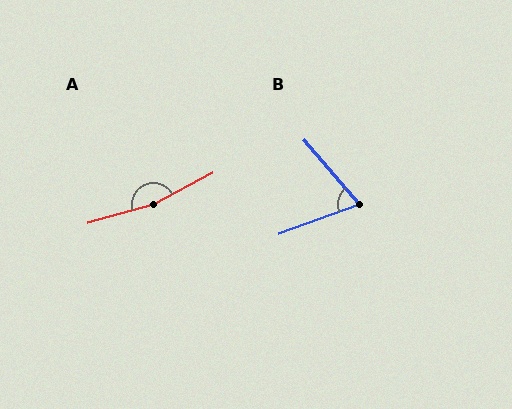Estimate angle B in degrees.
Approximately 70 degrees.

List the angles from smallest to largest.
B (70°), A (167°).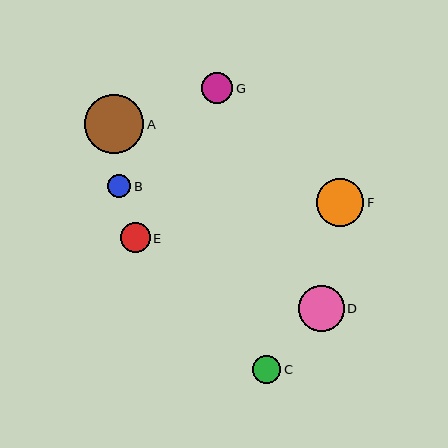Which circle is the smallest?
Circle B is the smallest with a size of approximately 23 pixels.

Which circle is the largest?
Circle A is the largest with a size of approximately 59 pixels.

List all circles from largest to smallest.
From largest to smallest: A, F, D, G, E, C, B.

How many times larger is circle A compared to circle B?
Circle A is approximately 2.5 times the size of circle B.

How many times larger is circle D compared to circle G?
Circle D is approximately 1.5 times the size of circle G.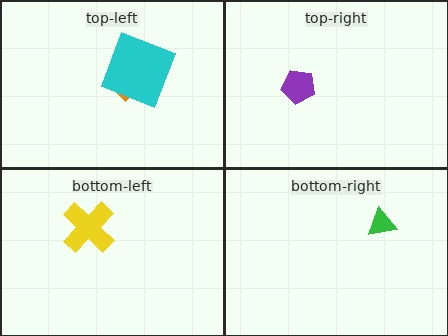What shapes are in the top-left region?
The orange diamond, the cyan square.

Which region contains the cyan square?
The top-left region.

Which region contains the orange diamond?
The top-left region.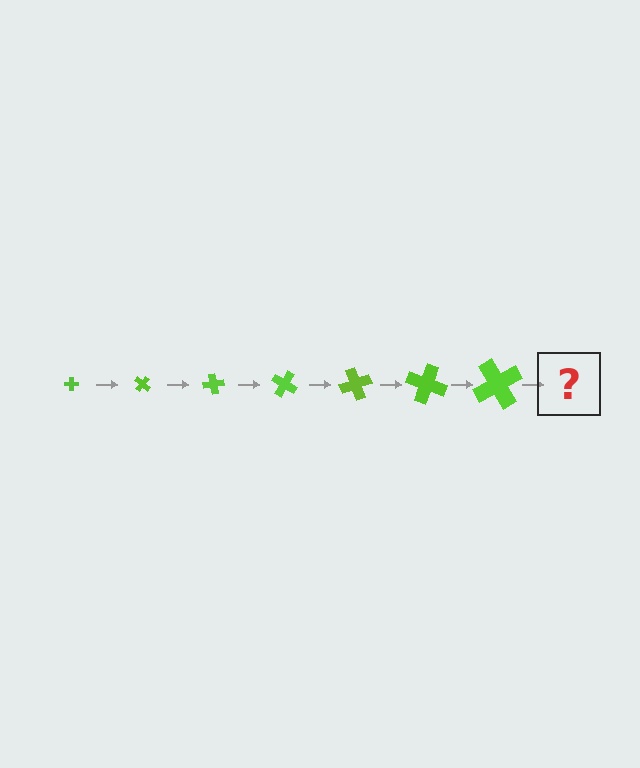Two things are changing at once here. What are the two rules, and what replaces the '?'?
The two rules are that the cross grows larger each step and it rotates 40 degrees each step. The '?' should be a cross, larger than the previous one and rotated 280 degrees from the start.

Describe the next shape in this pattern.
It should be a cross, larger than the previous one and rotated 280 degrees from the start.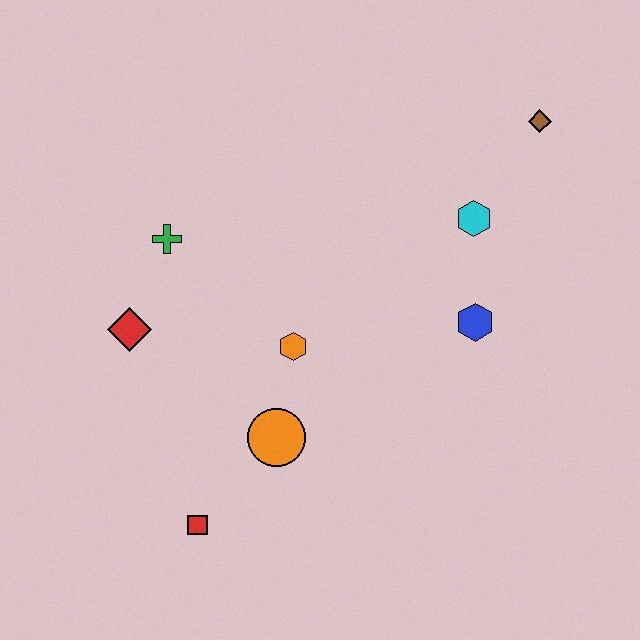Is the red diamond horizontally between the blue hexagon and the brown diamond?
No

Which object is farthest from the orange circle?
The brown diamond is farthest from the orange circle.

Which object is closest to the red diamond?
The green cross is closest to the red diamond.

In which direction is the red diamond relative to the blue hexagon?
The red diamond is to the left of the blue hexagon.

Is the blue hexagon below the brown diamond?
Yes